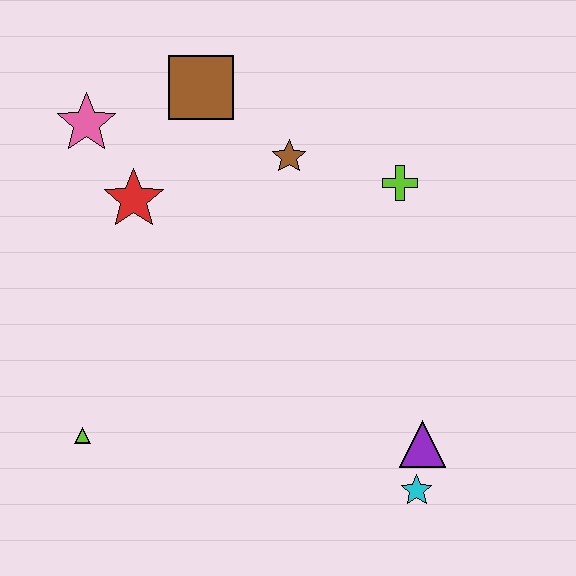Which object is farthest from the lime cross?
The lime triangle is farthest from the lime cross.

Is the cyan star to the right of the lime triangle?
Yes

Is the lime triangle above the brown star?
No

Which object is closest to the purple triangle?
The cyan star is closest to the purple triangle.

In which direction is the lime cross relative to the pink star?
The lime cross is to the right of the pink star.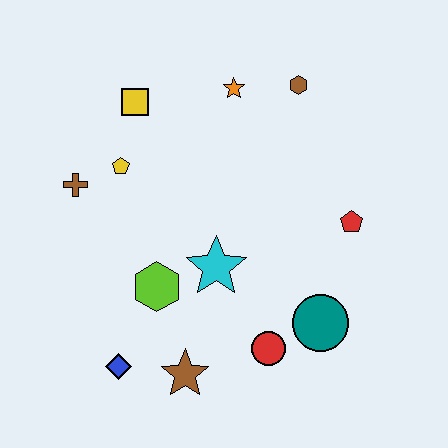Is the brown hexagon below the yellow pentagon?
No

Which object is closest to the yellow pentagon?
The brown cross is closest to the yellow pentagon.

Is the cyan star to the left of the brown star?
No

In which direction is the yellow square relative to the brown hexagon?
The yellow square is to the left of the brown hexagon.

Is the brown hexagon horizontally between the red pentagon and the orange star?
Yes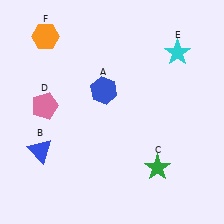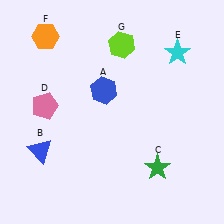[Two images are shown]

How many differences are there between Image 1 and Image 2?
There is 1 difference between the two images.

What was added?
A lime hexagon (G) was added in Image 2.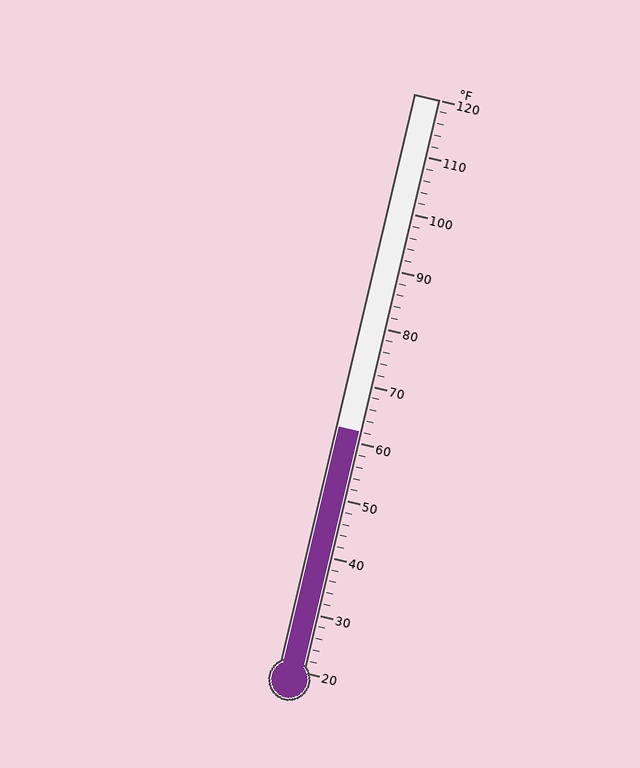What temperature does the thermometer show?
The thermometer shows approximately 62°F.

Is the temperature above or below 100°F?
The temperature is below 100°F.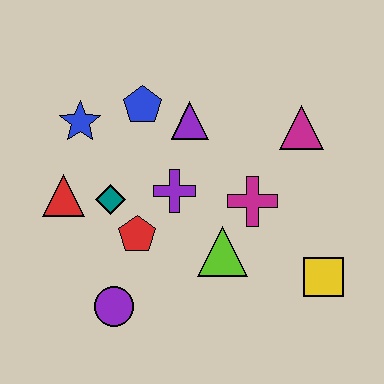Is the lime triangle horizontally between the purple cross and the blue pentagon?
No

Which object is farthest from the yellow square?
The blue star is farthest from the yellow square.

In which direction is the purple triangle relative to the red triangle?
The purple triangle is to the right of the red triangle.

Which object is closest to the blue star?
The blue pentagon is closest to the blue star.